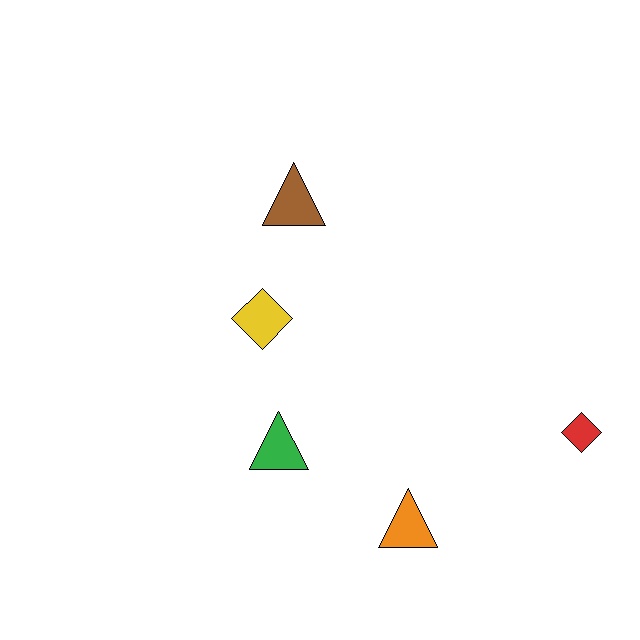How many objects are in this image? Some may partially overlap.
There are 5 objects.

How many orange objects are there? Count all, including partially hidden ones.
There is 1 orange object.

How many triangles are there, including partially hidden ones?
There are 3 triangles.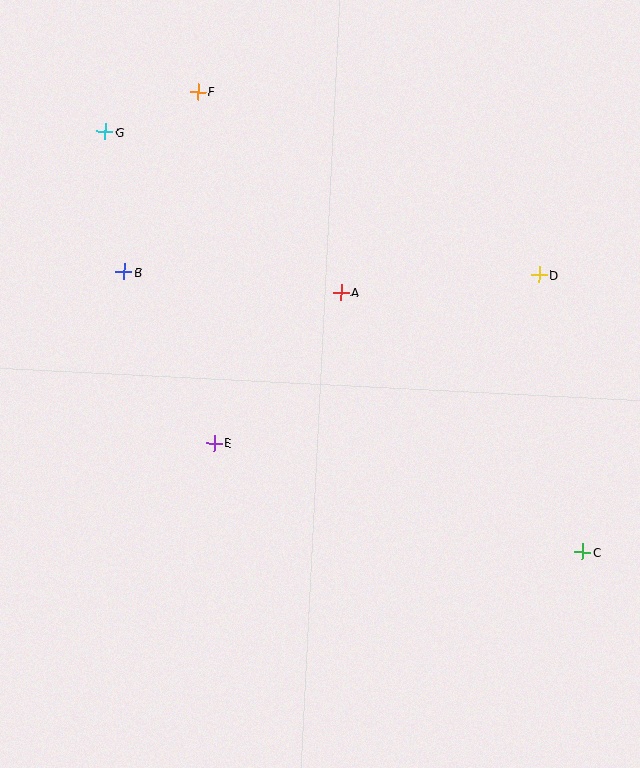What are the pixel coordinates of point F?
Point F is at (198, 92).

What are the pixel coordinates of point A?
Point A is at (341, 292).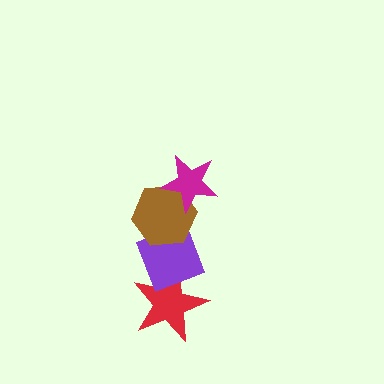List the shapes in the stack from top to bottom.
From top to bottom: the magenta star, the brown hexagon, the purple diamond, the red star.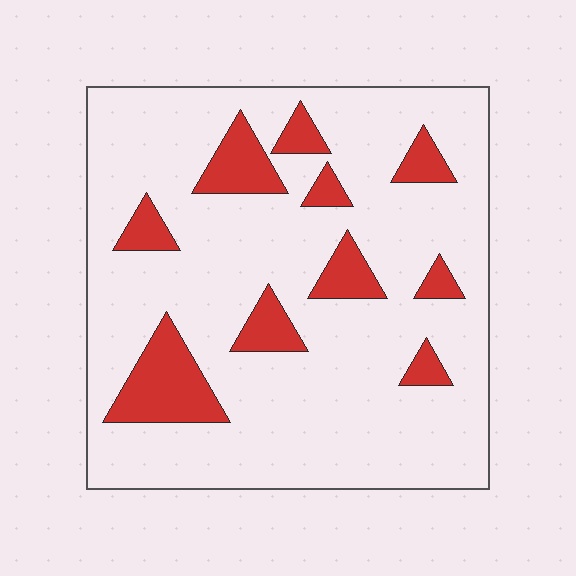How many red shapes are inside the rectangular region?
10.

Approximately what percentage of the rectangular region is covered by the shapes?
Approximately 15%.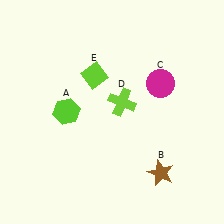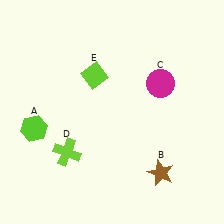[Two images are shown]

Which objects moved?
The objects that moved are: the lime hexagon (A), the lime cross (D).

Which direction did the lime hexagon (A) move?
The lime hexagon (A) moved left.